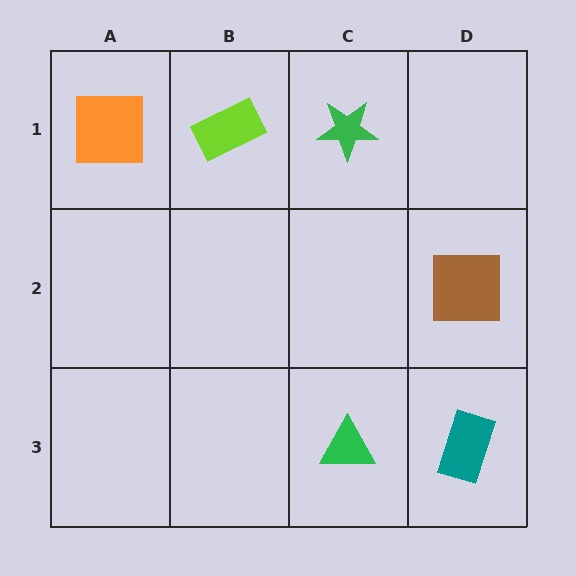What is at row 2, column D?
A brown square.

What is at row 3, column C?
A green triangle.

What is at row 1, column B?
A lime rectangle.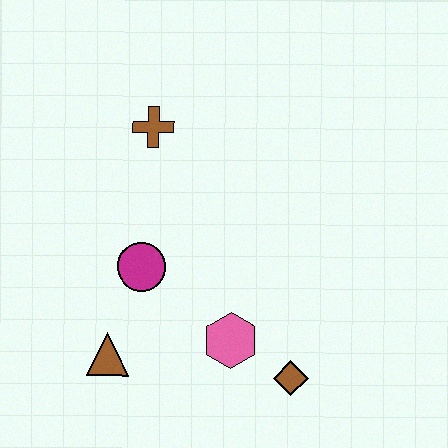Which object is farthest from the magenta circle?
The brown diamond is farthest from the magenta circle.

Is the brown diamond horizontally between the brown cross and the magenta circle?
No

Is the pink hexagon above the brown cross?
No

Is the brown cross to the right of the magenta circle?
Yes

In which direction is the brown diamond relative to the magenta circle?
The brown diamond is to the right of the magenta circle.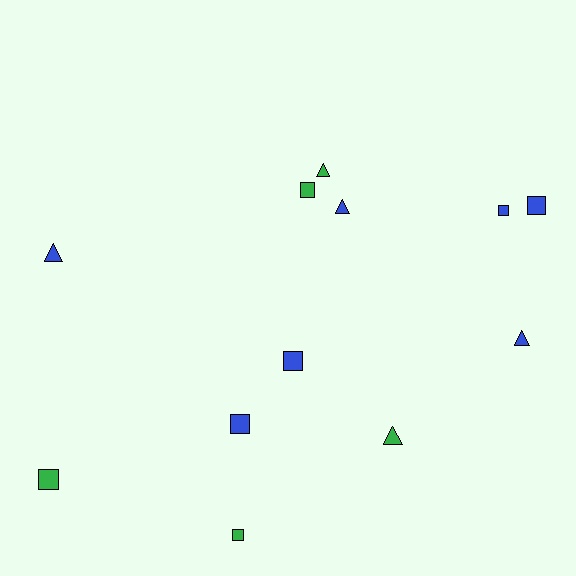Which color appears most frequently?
Blue, with 7 objects.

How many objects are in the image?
There are 12 objects.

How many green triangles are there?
There are 2 green triangles.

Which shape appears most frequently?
Square, with 7 objects.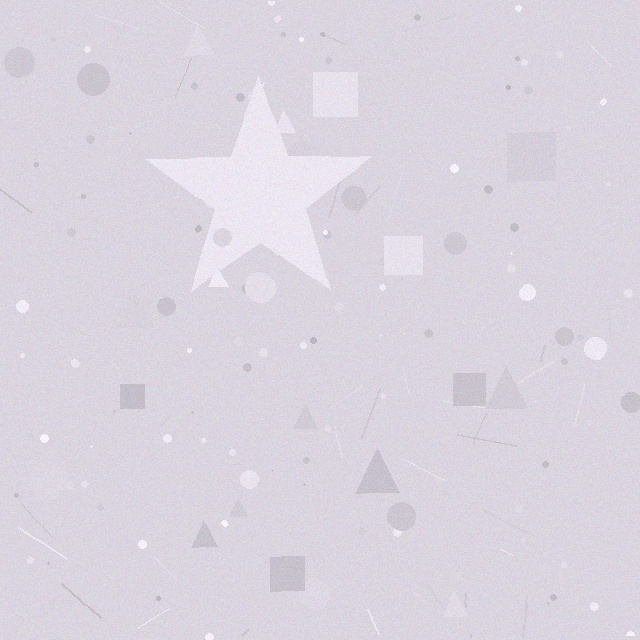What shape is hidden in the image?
A star is hidden in the image.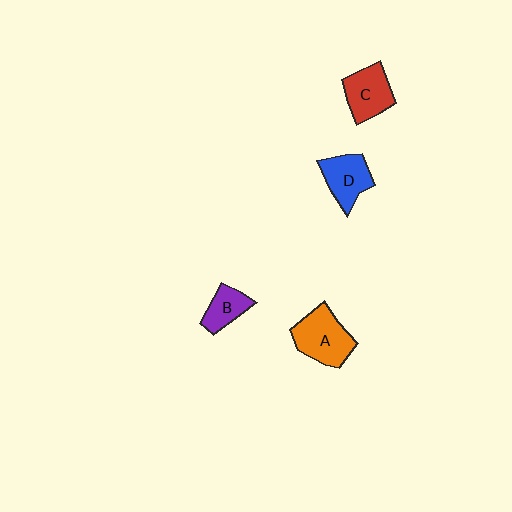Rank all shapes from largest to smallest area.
From largest to smallest: A (orange), C (red), D (blue), B (purple).